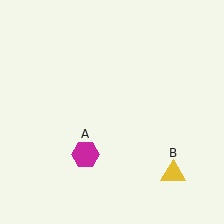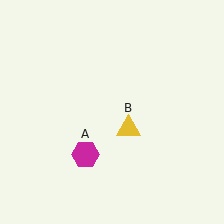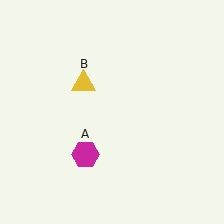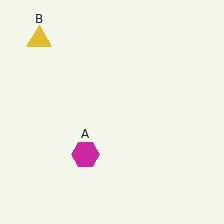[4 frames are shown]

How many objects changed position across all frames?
1 object changed position: yellow triangle (object B).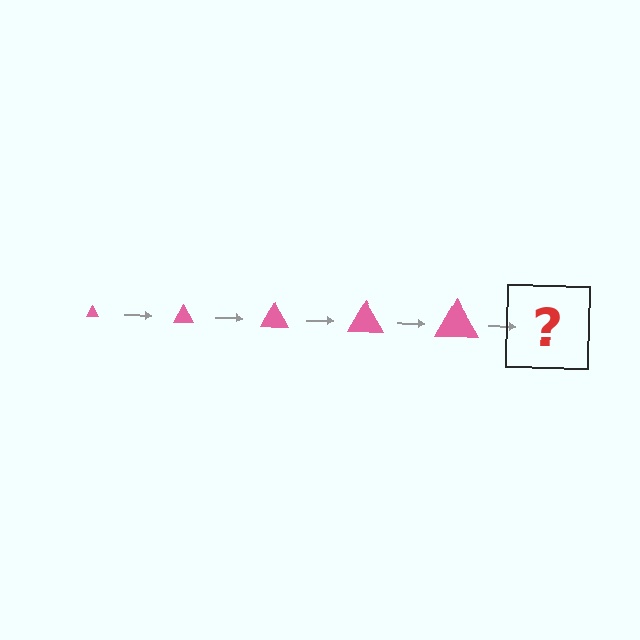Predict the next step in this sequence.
The next step is a pink triangle, larger than the previous one.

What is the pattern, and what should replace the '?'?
The pattern is that the triangle gets progressively larger each step. The '?' should be a pink triangle, larger than the previous one.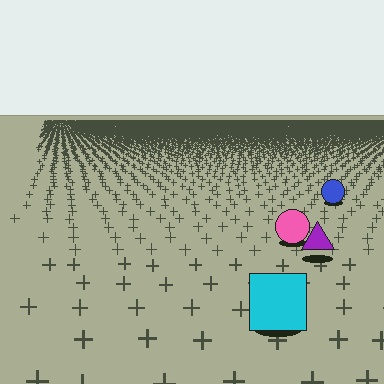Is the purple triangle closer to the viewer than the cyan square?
No. The cyan square is closer — you can tell from the texture gradient: the ground texture is coarser near it.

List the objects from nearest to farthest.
From nearest to farthest: the cyan square, the purple triangle, the pink circle, the blue circle.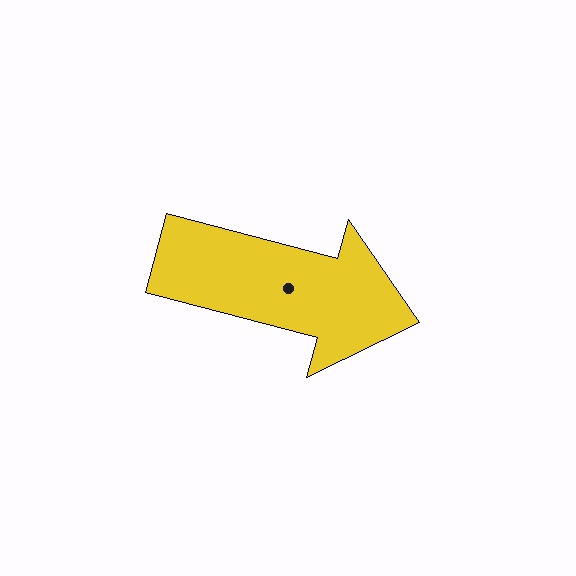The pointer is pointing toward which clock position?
Roughly 3 o'clock.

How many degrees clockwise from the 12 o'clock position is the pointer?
Approximately 105 degrees.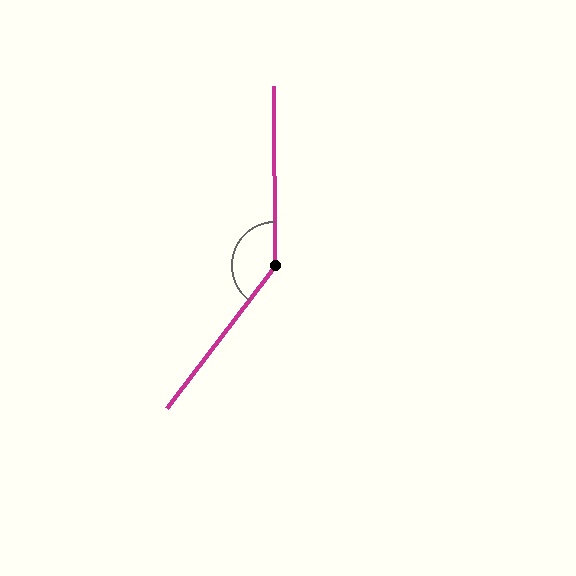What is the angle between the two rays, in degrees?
Approximately 143 degrees.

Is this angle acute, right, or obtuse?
It is obtuse.